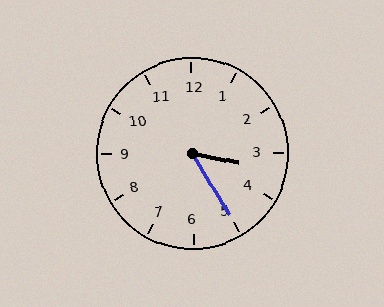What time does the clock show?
3:25.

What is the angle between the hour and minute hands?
Approximately 48 degrees.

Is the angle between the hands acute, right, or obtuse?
It is acute.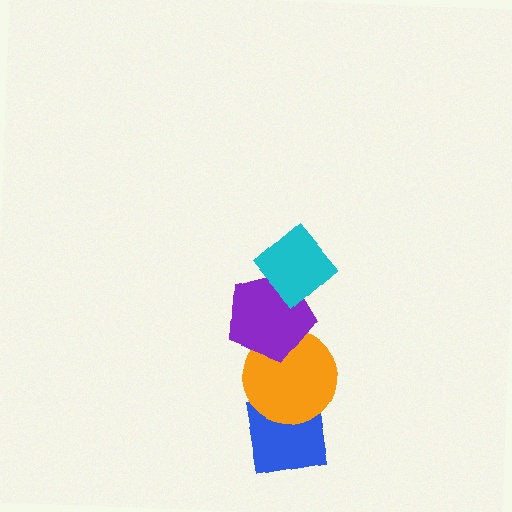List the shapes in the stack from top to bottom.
From top to bottom: the cyan diamond, the purple pentagon, the orange circle, the blue square.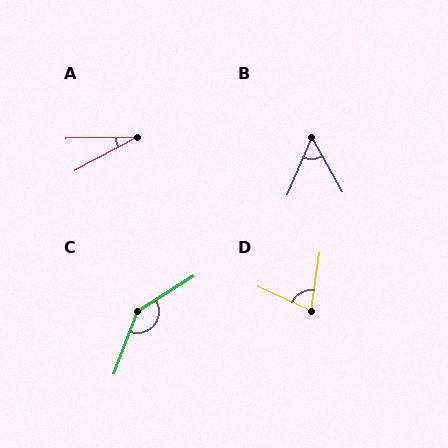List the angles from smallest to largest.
A (26°), B (53°), D (74°), C (143°).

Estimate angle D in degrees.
Approximately 74 degrees.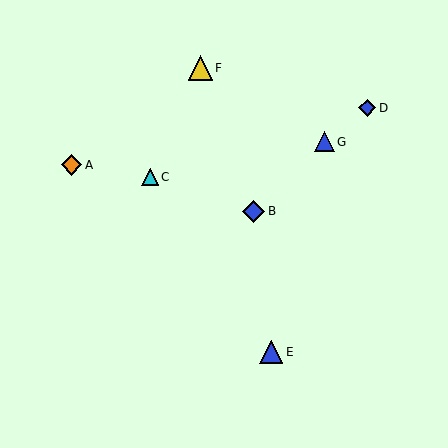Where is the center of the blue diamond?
The center of the blue diamond is at (367, 108).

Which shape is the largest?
The yellow triangle (labeled F) is the largest.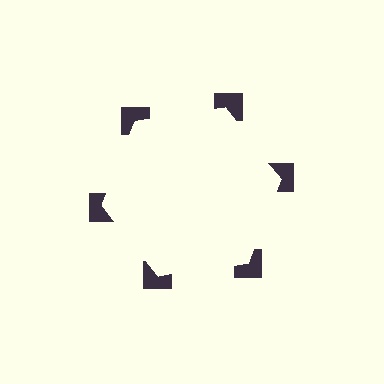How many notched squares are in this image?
There are 6 — one at each vertex of the illusory hexagon.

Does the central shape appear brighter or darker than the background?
It typically appears slightly brighter than the background, even though no actual brightness change is drawn.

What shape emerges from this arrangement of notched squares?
An illusory hexagon — its edges are inferred from the aligned wedge cuts in the notched squares, not physically drawn.